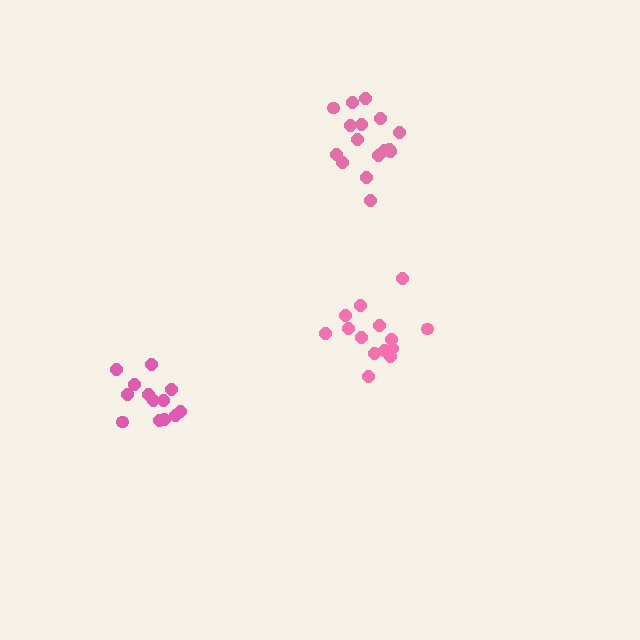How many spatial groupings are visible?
There are 3 spatial groupings.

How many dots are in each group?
Group 1: 13 dots, Group 2: 16 dots, Group 3: 14 dots (43 total).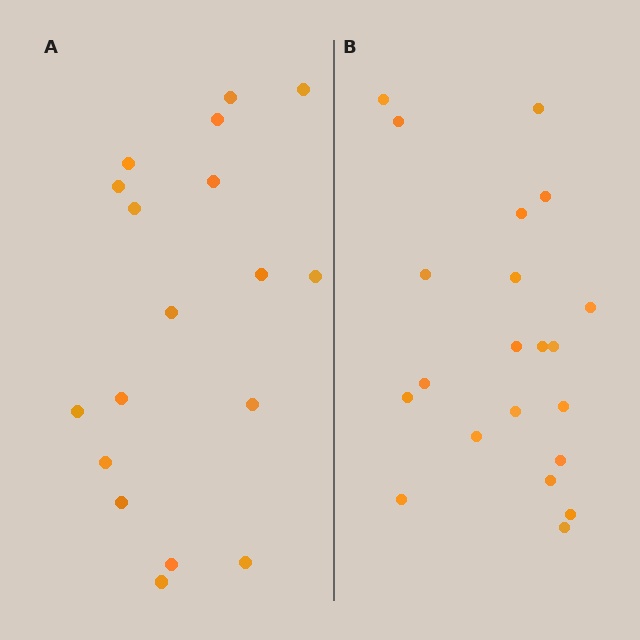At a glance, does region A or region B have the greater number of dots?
Region B (the right region) has more dots.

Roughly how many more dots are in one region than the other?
Region B has just a few more — roughly 2 or 3 more dots than region A.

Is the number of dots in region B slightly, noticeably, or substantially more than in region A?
Region B has only slightly more — the two regions are fairly close. The ratio is roughly 1.2 to 1.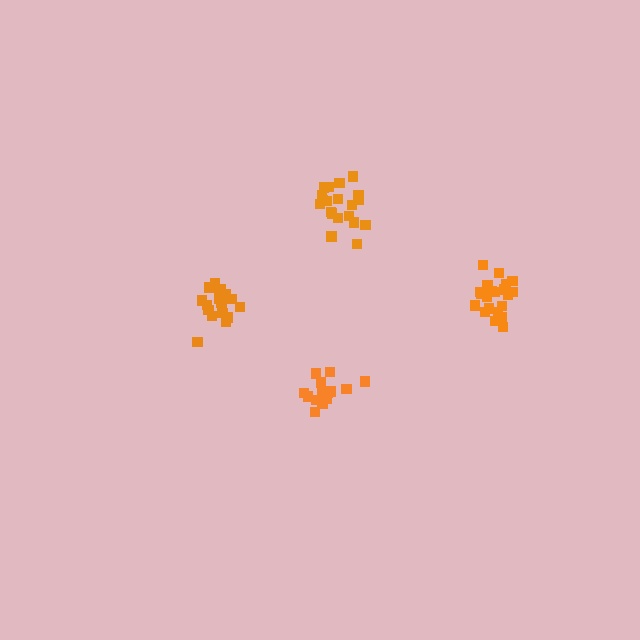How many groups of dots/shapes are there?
There are 4 groups.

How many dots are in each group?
Group 1: 17 dots, Group 2: 16 dots, Group 3: 21 dots, Group 4: 20 dots (74 total).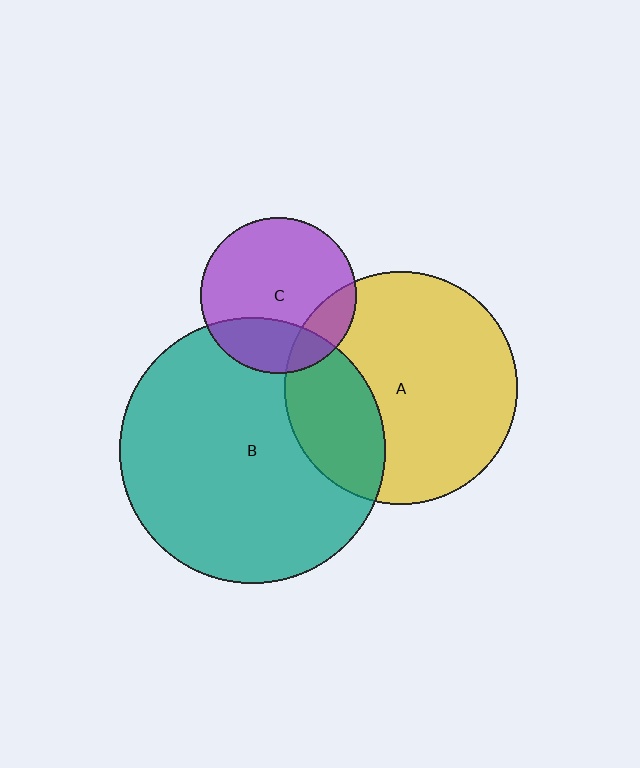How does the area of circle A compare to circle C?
Approximately 2.2 times.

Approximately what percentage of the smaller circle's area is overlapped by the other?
Approximately 15%.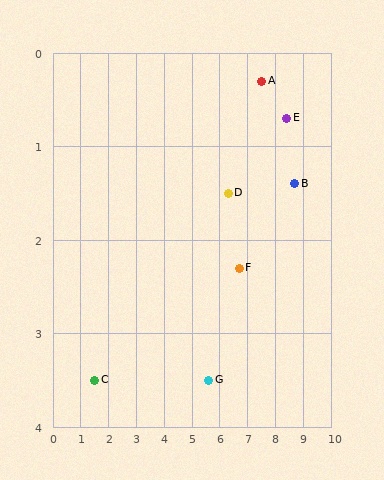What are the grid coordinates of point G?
Point G is at approximately (5.6, 3.5).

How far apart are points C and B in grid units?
Points C and B are about 7.5 grid units apart.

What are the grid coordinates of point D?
Point D is at approximately (6.3, 1.5).